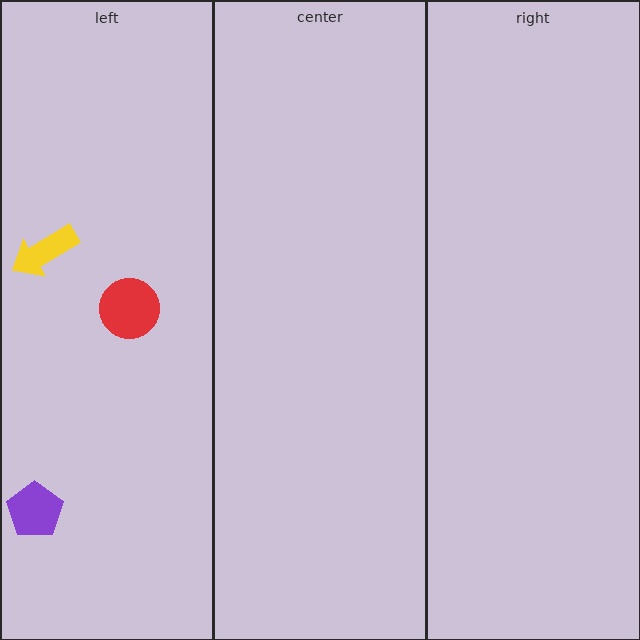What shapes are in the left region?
The yellow arrow, the purple pentagon, the red circle.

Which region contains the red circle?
The left region.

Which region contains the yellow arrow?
The left region.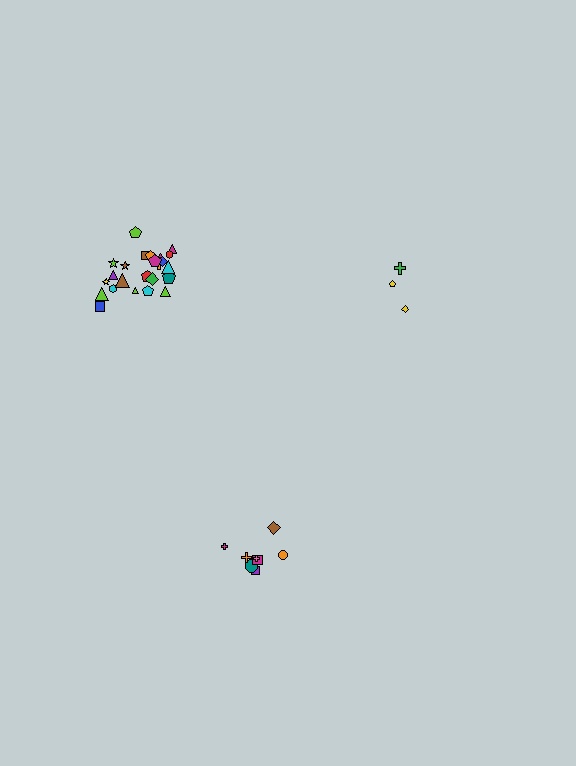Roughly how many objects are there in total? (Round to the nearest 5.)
Roughly 35 objects in total.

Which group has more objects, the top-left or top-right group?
The top-left group.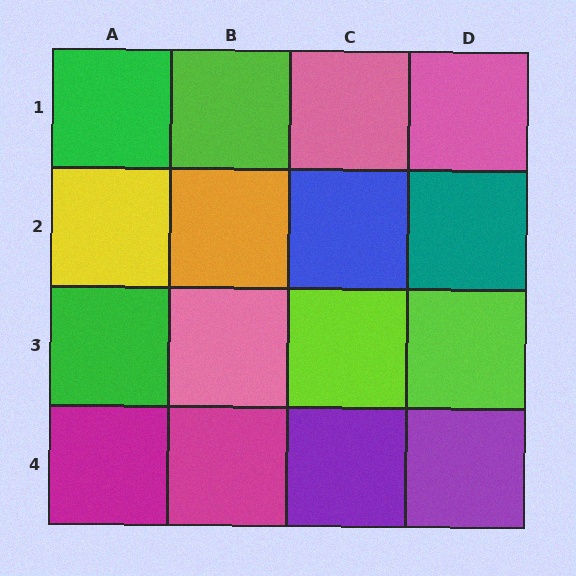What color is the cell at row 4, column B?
Magenta.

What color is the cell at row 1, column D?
Pink.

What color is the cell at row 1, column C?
Pink.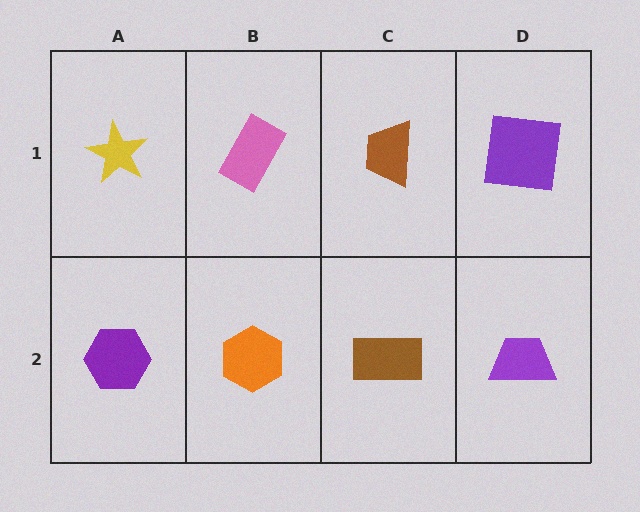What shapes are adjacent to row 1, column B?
An orange hexagon (row 2, column B), a yellow star (row 1, column A), a brown trapezoid (row 1, column C).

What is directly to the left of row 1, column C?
A pink rectangle.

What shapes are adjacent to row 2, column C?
A brown trapezoid (row 1, column C), an orange hexagon (row 2, column B), a purple trapezoid (row 2, column D).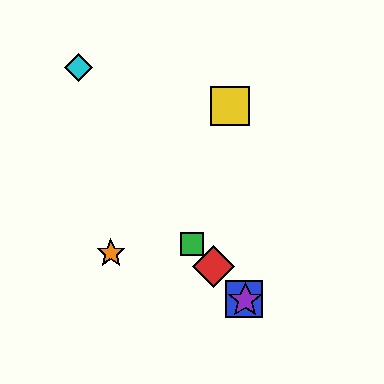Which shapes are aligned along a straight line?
The red diamond, the blue square, the green square, the purple star are aligned along a straight line.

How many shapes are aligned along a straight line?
4 shapes (the red diamond, the blue square, the green square, the purple star) are aligned along a straight line.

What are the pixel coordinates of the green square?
The green square is at (192, 244).